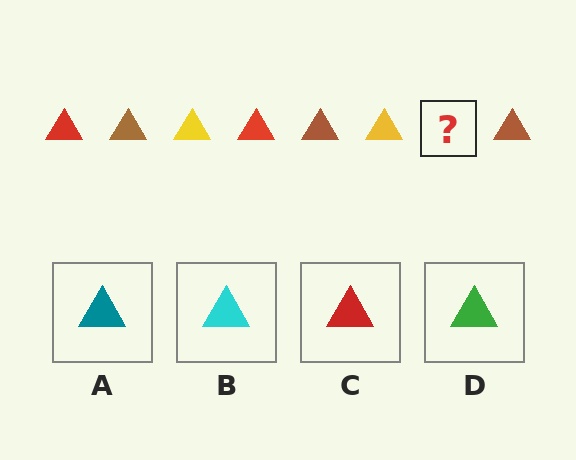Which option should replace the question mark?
Option C.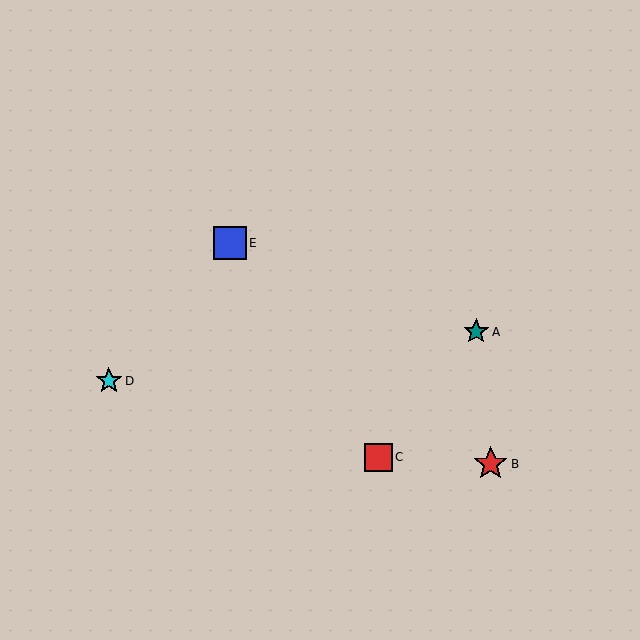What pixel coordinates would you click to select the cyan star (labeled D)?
Click at (109, 381) to select the cyan star D.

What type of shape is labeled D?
Shape D is a cyan star.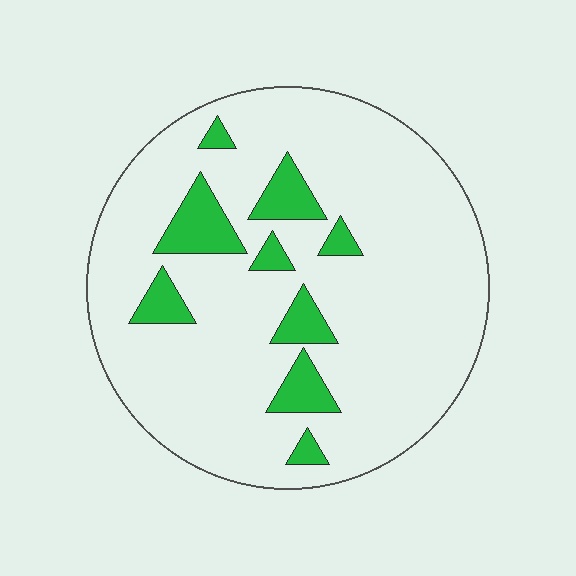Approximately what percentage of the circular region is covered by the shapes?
Approximately 15%.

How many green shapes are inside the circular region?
9.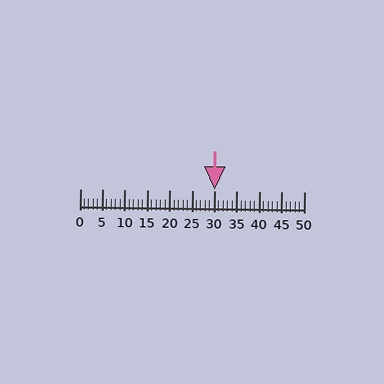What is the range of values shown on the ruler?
The ruler shows values from 0 to 50.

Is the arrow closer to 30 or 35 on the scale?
The arrow is closer to 30.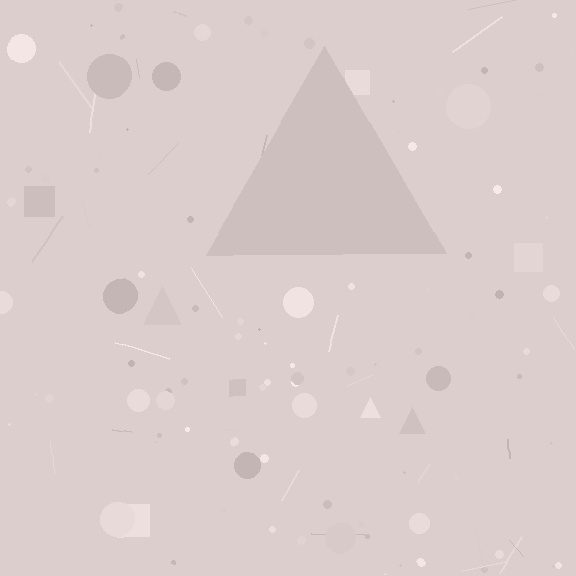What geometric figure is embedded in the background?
A triangle is embedded in the background.